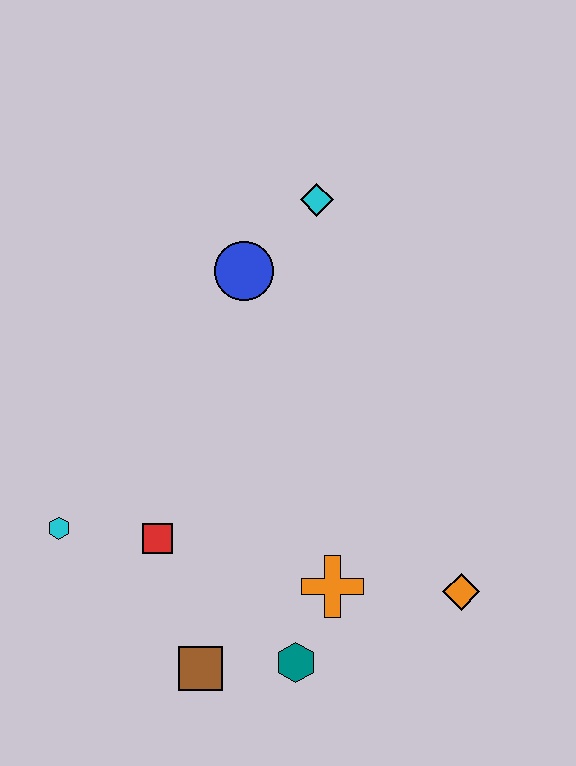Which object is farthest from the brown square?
The cyan diamond is farthest from the brown square.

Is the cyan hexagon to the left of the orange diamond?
Yes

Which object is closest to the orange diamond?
The orange cross is closest to the orange diamond.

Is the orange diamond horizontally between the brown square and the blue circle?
No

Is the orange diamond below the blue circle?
Yes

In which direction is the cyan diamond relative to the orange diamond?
The cyan diamond is above the orange diamond.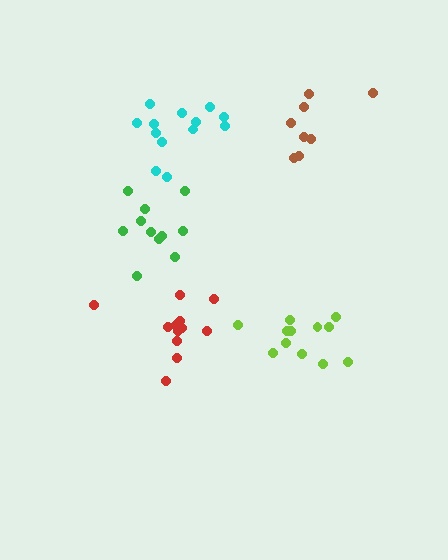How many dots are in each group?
Group 1: 12 dots, Group 2: 13 dots, Group 3: 11 dots, Group 4: 8 dots, Group 5: 12 dots (56 total).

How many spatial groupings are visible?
There are 5 spatial groupings.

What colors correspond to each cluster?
The clusters are colored: red, cyan, green, brown, lime.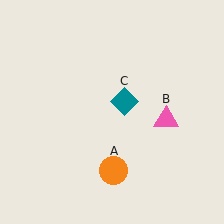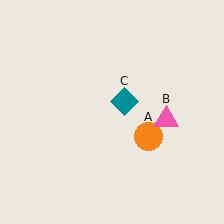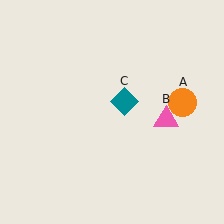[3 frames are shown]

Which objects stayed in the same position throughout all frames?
Pink triangle (object B) and teal diamond (object C) remained stationary.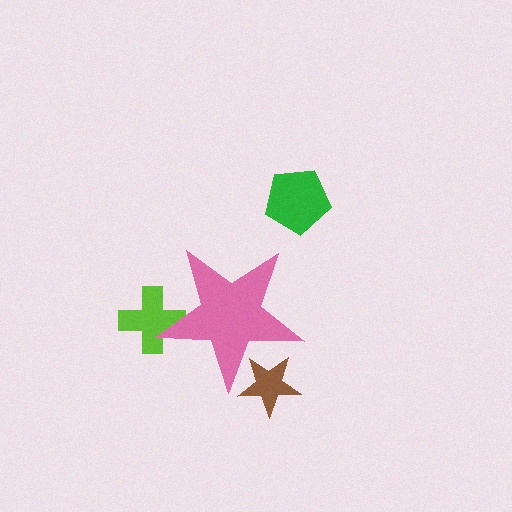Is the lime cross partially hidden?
Yes, the lime cross is partially hidden behind the pink star.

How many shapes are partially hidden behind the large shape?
2 shapes are partially hidden.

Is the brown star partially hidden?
Yes, the brown star is partially hidden behind the pink star.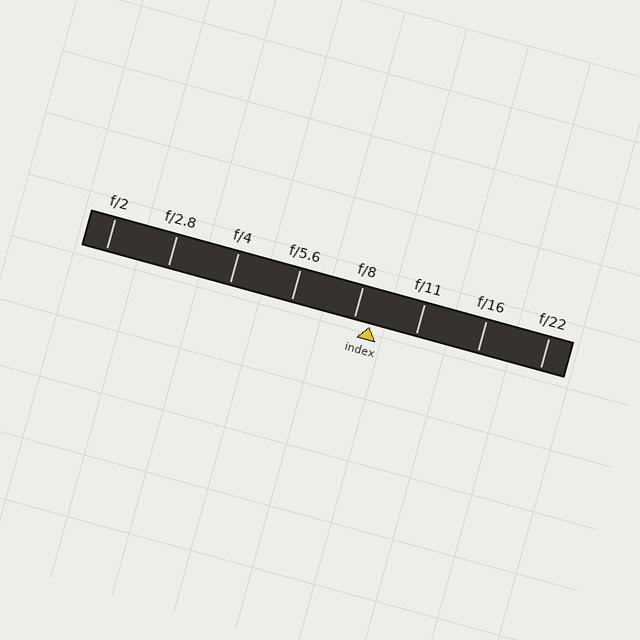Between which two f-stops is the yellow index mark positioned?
The index mark is between f/8 and f/11.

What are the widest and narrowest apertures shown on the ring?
The widest aperture shown is f/2 and the narrowest is f/22.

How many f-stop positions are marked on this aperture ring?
There are 8 f-stop positions marked.